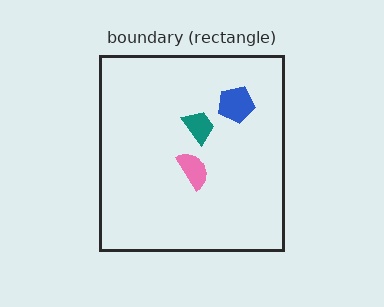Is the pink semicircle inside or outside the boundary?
Inside.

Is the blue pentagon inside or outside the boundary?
Inside.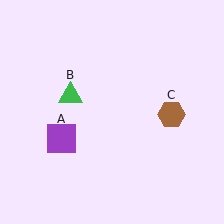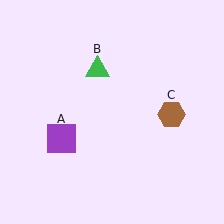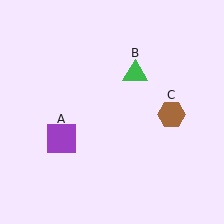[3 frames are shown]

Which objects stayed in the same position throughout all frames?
Purple square (object A) and brown hexagon (object C) remained stationary.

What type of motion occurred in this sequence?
The green triangle (object B) rotated clockwise around the center of the scene.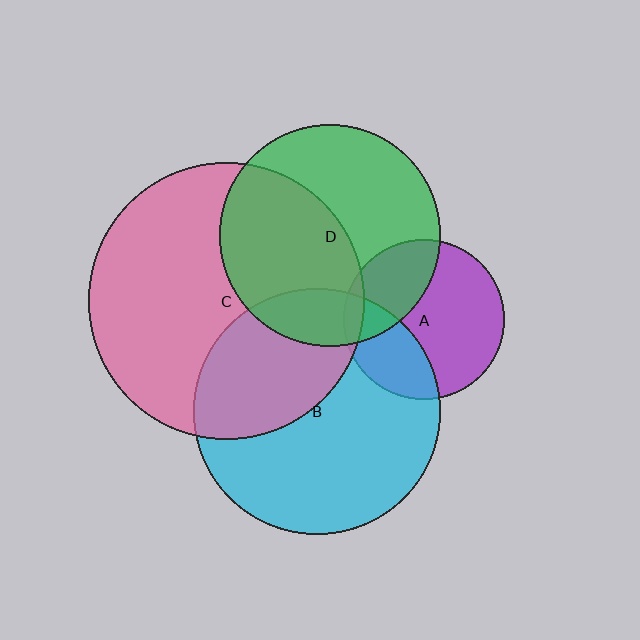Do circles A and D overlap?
Yes.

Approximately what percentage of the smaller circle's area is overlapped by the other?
Approximately 30%.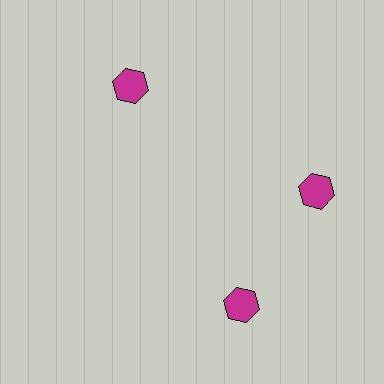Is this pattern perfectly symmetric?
No. The 3 magenta hexagons are arranged in a ring, but one element near the 7 o'clock position is rotated out of alignment along the ring, breaking the 3-fold rotational symmetry.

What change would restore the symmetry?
The symmetry would be restored by rotating it back into even spacing with its neighbors so that all 3 hexagons sit at equal angles and equal distance from the center.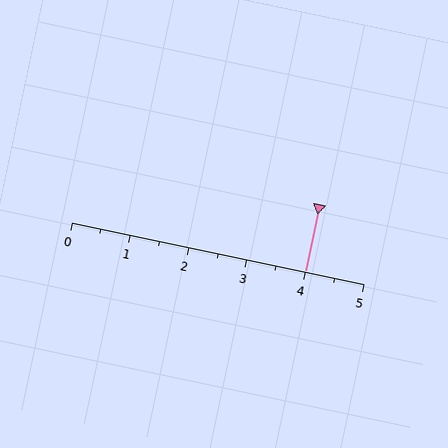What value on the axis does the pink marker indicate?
The marker indicates approximately 4.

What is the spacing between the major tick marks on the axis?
The major ticks are spaced 1 apart.